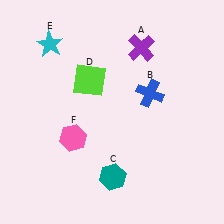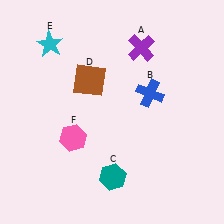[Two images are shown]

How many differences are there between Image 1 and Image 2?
There is 1 difference between the two images.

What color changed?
The square (D) changed from lime in Image 1 to brown in Image 2.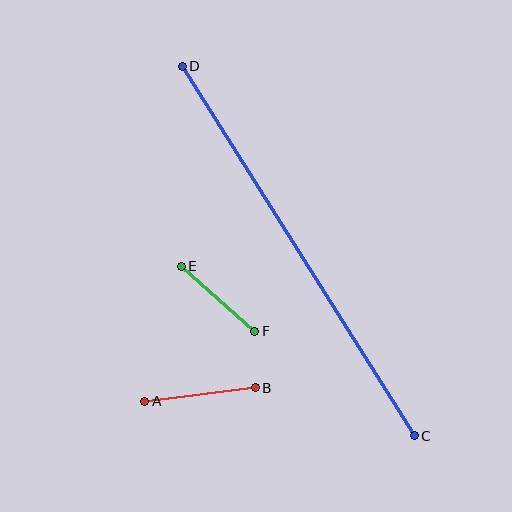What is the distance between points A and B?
The distance is approximately 111 pixels.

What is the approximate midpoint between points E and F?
The midpoint is at approximately (218, 299) pixels.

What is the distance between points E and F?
The distance is approximately 98 pixels.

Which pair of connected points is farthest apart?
Points C and D are farthest apart.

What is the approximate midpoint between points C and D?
The midpoint is at approximately (298, 251) pixels.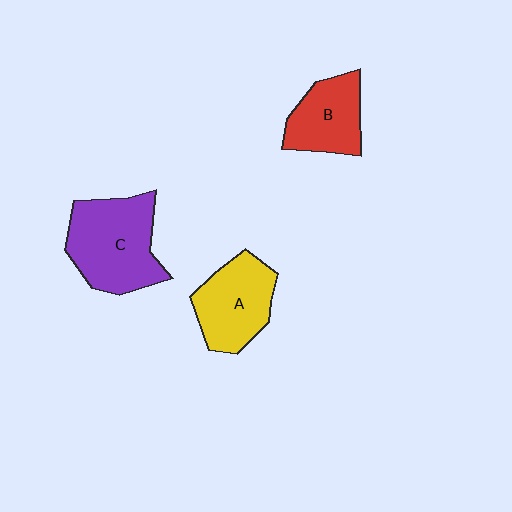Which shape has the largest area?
Shape C (purple).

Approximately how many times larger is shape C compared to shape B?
Approximately 1.5 times.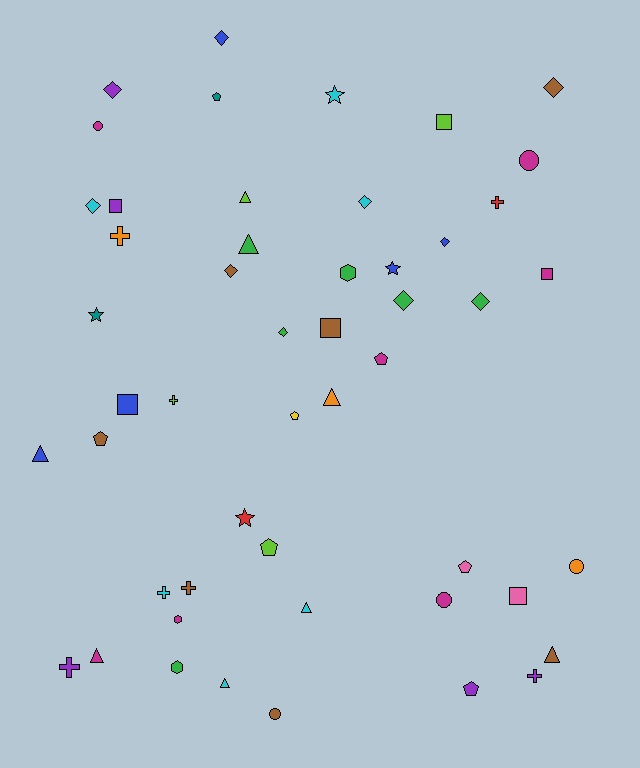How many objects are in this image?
There are 50 objects.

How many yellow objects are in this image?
There is 1 yellow object.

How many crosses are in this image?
There are 7 crosses.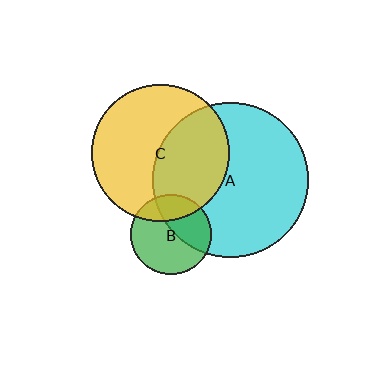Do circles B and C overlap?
Yes.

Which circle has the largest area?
Circle A (cyan).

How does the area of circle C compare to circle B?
Approximately 2.9 times.